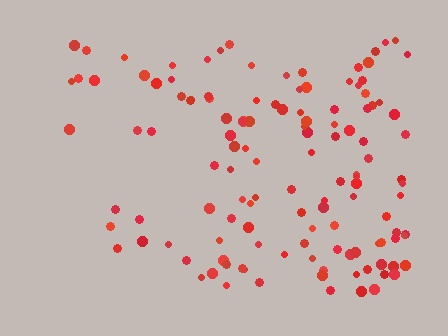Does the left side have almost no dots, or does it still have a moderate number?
Still a moderate number, just noticeably fewer than the right.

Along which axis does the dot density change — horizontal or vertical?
Horizontal.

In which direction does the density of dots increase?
From left to right, with the right side densest.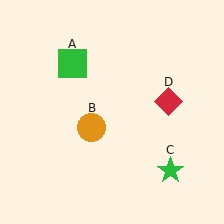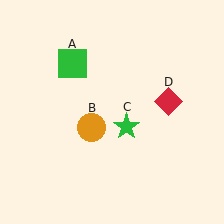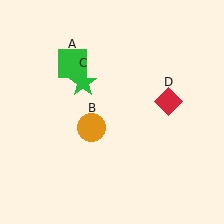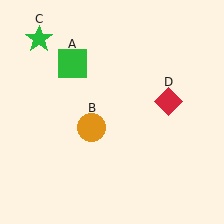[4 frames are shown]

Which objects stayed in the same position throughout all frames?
Green square (object A) and orange circle (object B) and red diamond (object D) remained stationary.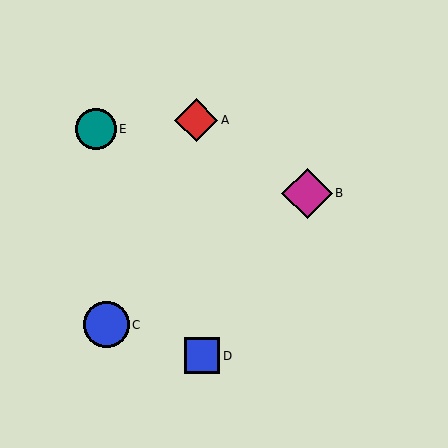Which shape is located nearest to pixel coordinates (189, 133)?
The red diamond (labeled A) at (196, 120) is nearest to that location.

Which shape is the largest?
The magenta diamond (labeled B) is the largest.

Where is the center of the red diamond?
The center of the red diamond is at (196, 120).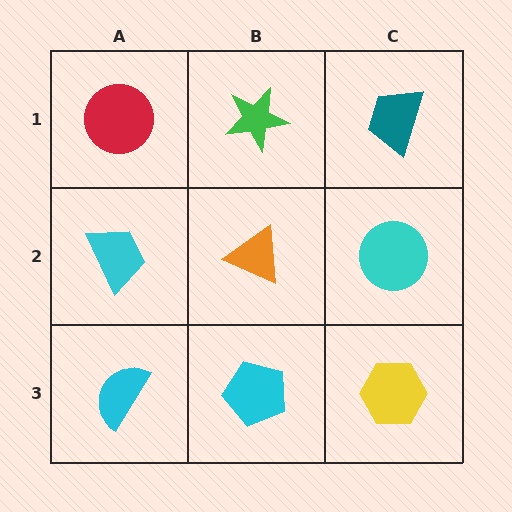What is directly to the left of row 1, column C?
A green star.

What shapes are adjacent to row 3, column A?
A cyan trapezoid (row 2, column A), a cyan pentagon (row 3, column B).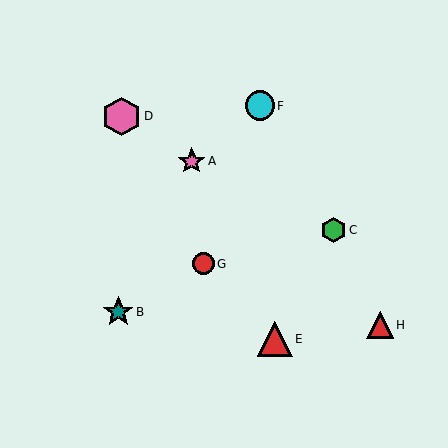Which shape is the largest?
The pink hexagon (labeled D) is the largest.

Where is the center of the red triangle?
The center of the red triangle is at (275, 339).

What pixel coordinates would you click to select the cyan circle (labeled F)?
Click at (260, 106) to select the cyan circle F.